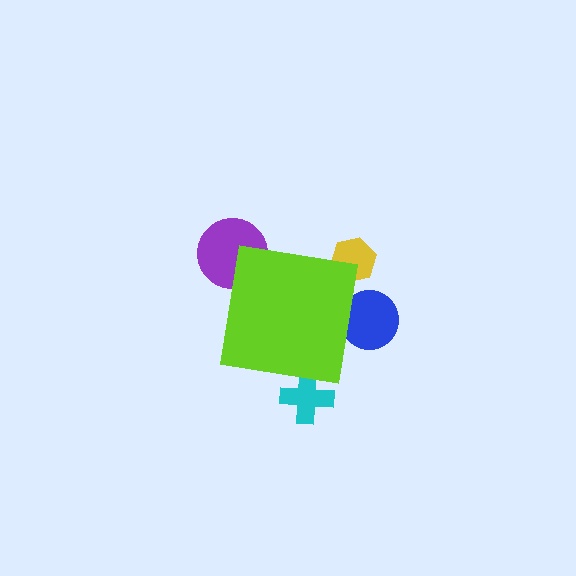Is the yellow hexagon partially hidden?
Yes, the yellow hexagon is partially hidden behind the lime square.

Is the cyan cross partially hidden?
Yes, the cyan cross is partially hidden behind the lime square.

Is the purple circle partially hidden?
Yes, the purple circle is partially hidden behind the lime square.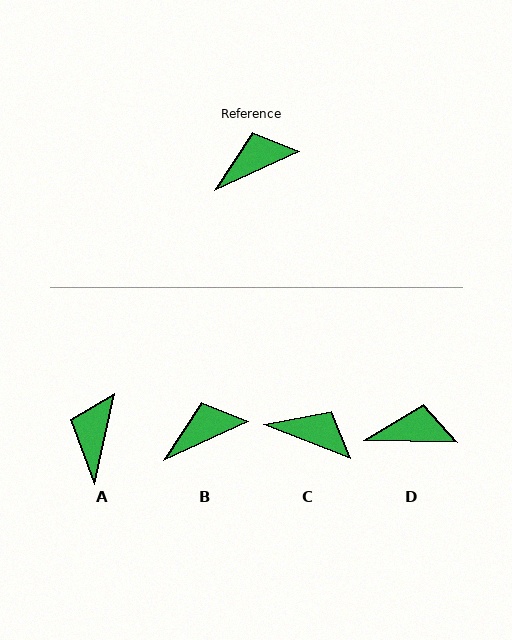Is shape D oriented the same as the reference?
No, it is off by about 26 degrees.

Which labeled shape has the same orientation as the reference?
B.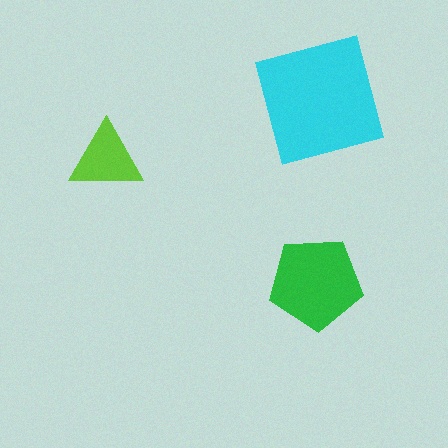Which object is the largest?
The cyan square.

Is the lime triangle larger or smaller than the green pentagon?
Smaller.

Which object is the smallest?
The lime triangle.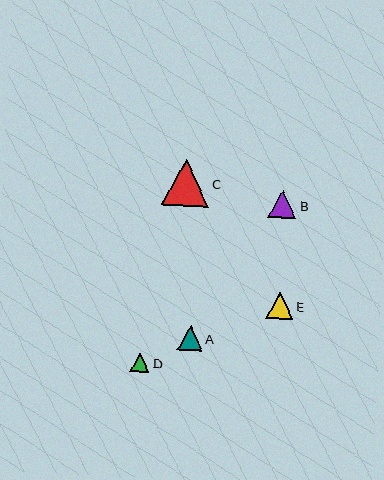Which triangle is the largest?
Triangle C is the largest with a size of approximately 47 pixels.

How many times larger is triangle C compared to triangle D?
Triangle C is approximately 2.4 times the size of triangle D.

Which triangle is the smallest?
Triangle D is the smallest with a size of approximately 19 pixels.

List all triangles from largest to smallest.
From largest to smallest: C, B, E, A, D.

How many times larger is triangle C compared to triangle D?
Triangle C is approximately 2.4 times the size of triangle D.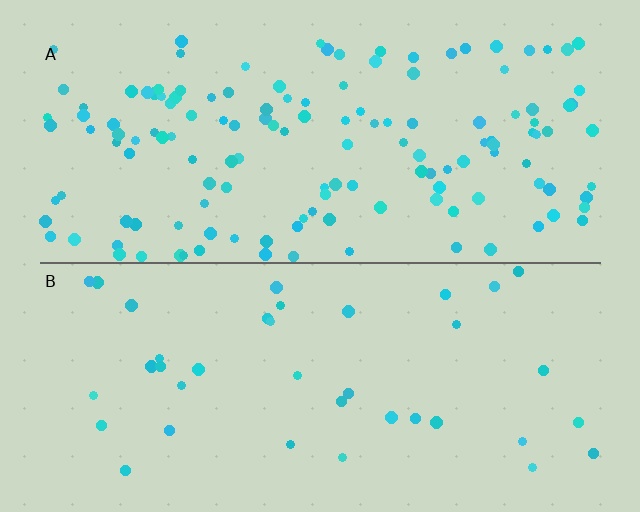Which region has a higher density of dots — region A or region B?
A (the top).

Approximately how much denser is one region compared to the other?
Approximately 3.7× — region A over region B.